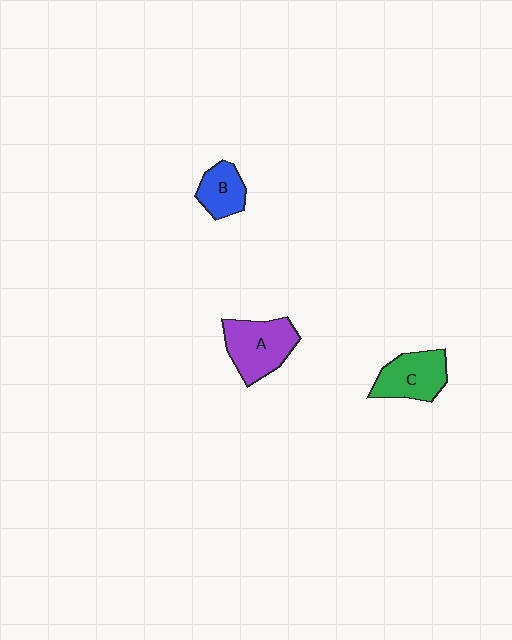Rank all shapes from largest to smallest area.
From largest to smallest: A (purple), C (green), B (blue).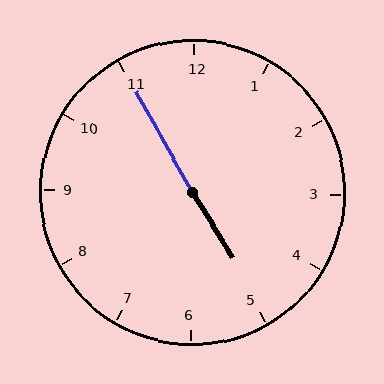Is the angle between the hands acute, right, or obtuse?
It is obtuse.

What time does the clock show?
4:55.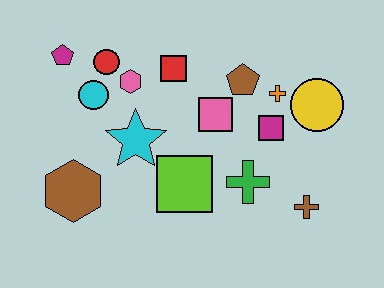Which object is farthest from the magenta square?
The magenta pentagon is farthest from the magenta square.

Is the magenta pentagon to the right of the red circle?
No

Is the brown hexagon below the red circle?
Yes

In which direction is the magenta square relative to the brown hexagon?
The magenta square is to the right of the brown hexagon.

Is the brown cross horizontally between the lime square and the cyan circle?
No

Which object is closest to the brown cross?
The green cross is closest to the brown cross.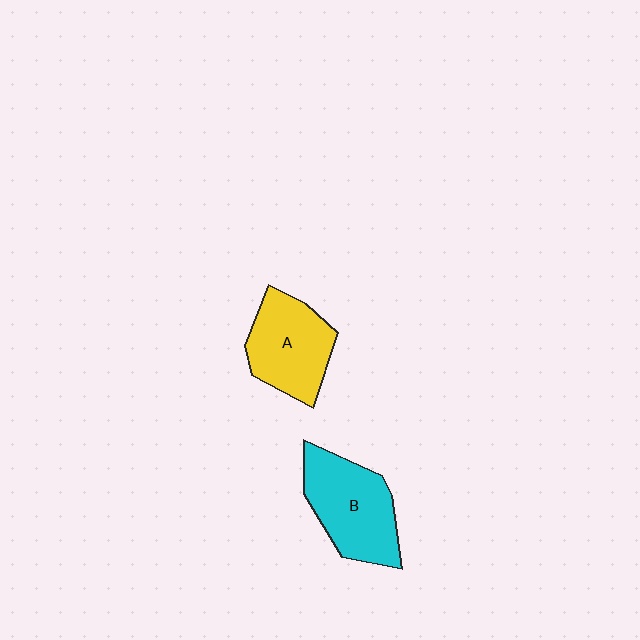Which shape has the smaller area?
Shape A (yellow).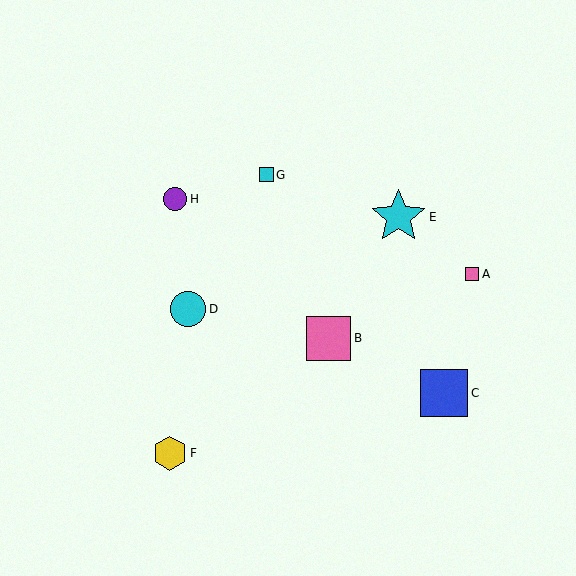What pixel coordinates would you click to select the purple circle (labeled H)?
Click at (175, 199) to select the purple circle H.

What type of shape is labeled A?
Shape A is a pink square.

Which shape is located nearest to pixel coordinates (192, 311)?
The cyan circle (labeled D) at (188, 309) is nearest to that location.